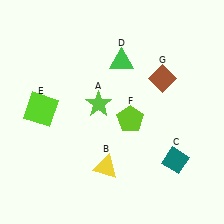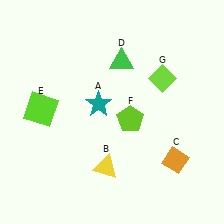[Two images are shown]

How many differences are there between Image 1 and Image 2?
There are 3 differences between the two images.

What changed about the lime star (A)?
In Image 1, A is lime. In Image 2, it changed to teal.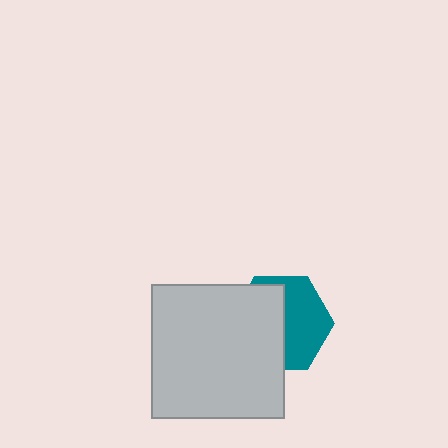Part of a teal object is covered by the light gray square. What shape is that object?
It is a hexagon.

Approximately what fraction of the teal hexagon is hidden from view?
Roughly 52% of the teal hexagon is hidden behind the light gray square.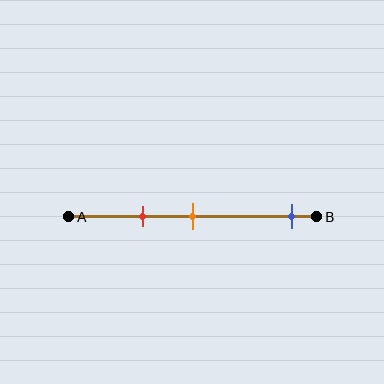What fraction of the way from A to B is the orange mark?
The orange mark is approximately 50% (0.5) of the way from A to B.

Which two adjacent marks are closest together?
The red and orange marks are the closest adjacent pair.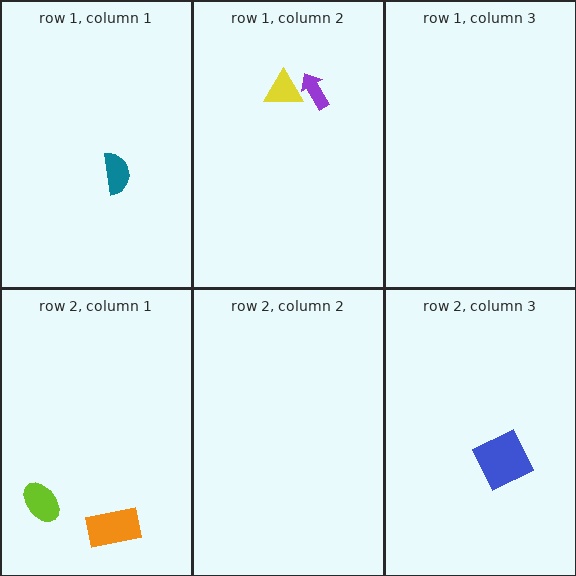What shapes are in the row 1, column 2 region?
The purple arrow, the yellow triangle.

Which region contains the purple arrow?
The row 1, column 2 region.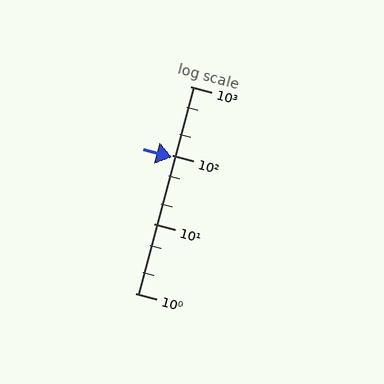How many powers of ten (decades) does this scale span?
The scale spans 3 decades, from 1 to 1000.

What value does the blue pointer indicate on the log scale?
The pointer indicates approximately 93.